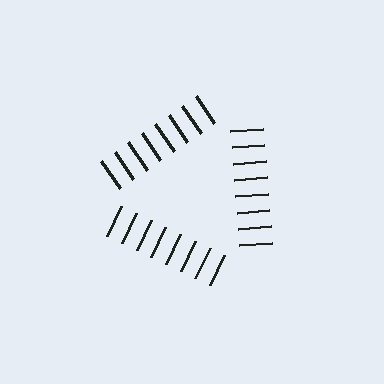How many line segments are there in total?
24 — 8 along each of the 3 edges.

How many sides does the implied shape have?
3 sides — the line-ends trace a triangle.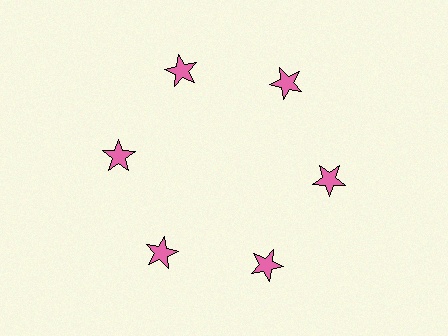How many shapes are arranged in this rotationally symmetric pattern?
There are 6 shapes, arranged in 6 groups of 1.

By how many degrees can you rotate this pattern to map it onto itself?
The pattern maps onto itself every 60 degrees of rotation.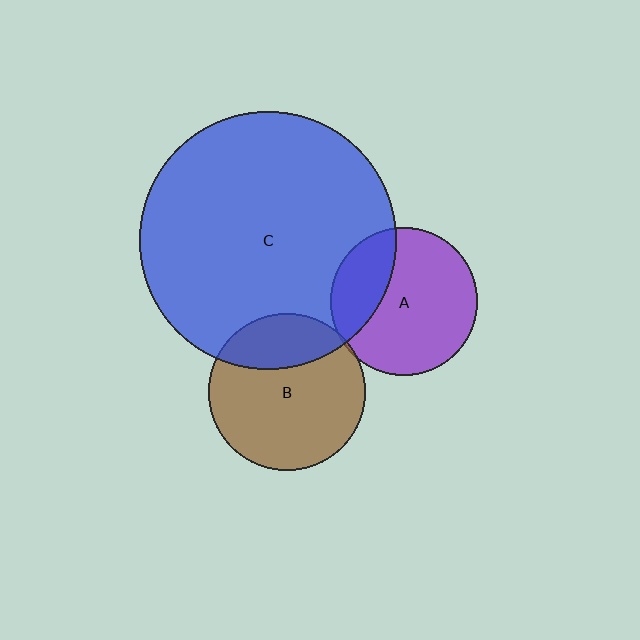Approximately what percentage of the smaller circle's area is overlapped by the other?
Approximately 25%.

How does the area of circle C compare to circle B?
Approximately 2.7 times.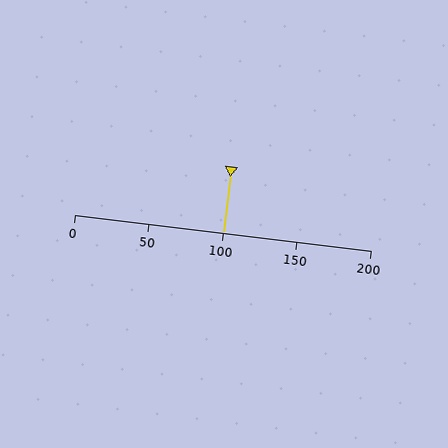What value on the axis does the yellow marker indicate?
The marker indicates approximately 100.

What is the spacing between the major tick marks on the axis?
The major ticks are spaced 50 apart.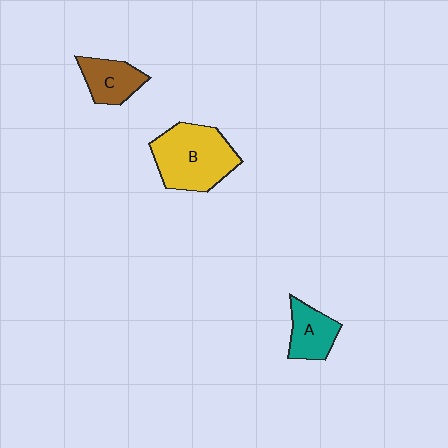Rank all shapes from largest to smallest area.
From largest to smallest: B (yellow), C (brown), A (teal).